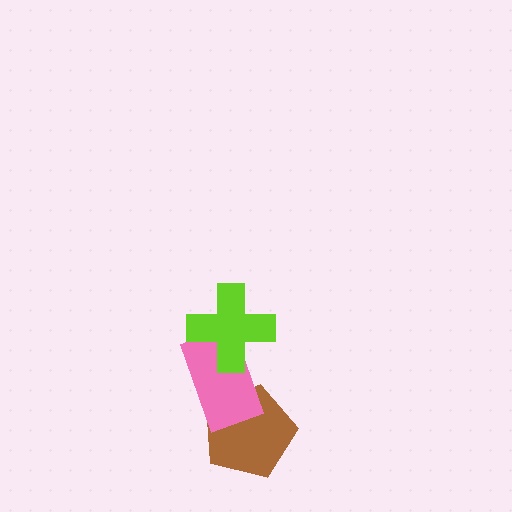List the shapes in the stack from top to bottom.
From top to bottom: the lime cross, the pink rectangle, the brown pentagon.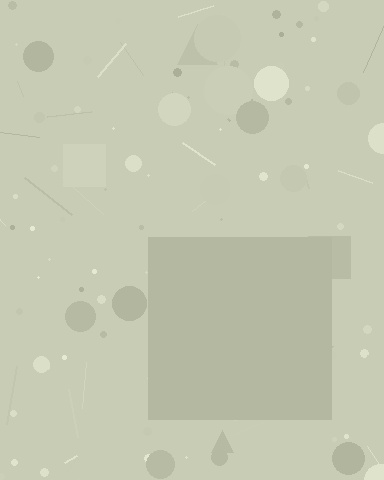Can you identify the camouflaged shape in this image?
The camouflaged shape is a square.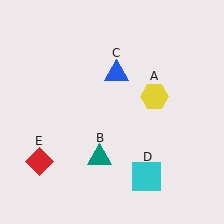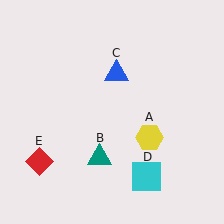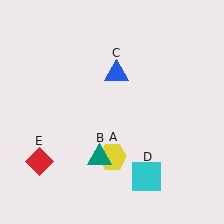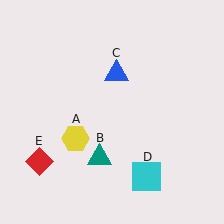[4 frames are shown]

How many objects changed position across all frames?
1 object changed position: yellow hexagon (object A).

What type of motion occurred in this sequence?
The yellow hexagon (object A) rotated clockwise around the center of the scene.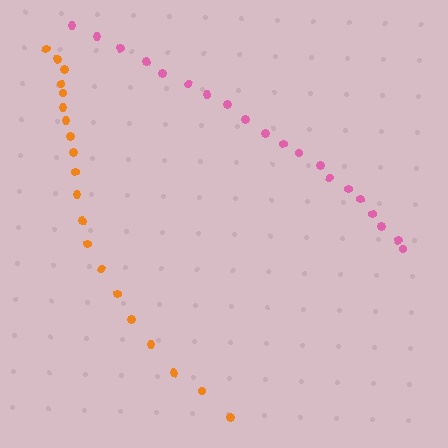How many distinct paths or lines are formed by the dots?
There are 2 distinct paths.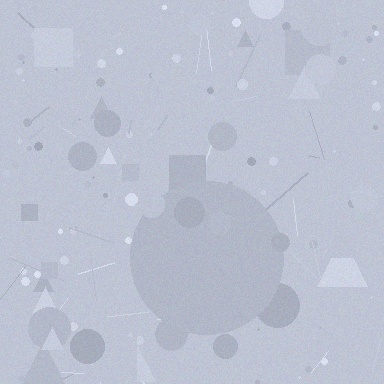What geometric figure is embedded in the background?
A circle is embedded in the background.